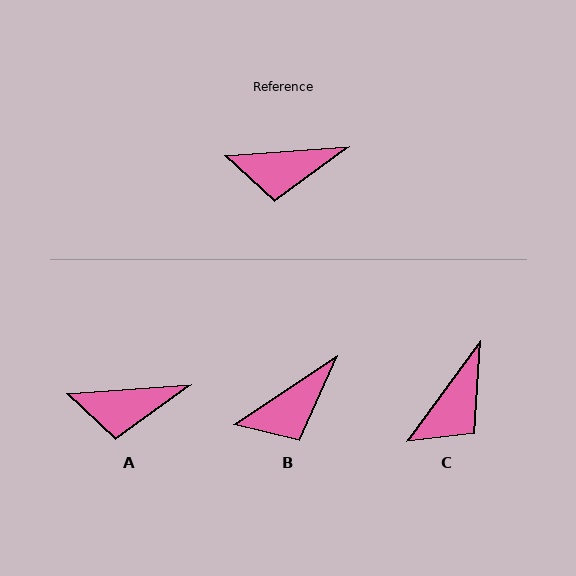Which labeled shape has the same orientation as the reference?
A.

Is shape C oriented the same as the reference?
No, it is off by about 50 degrees.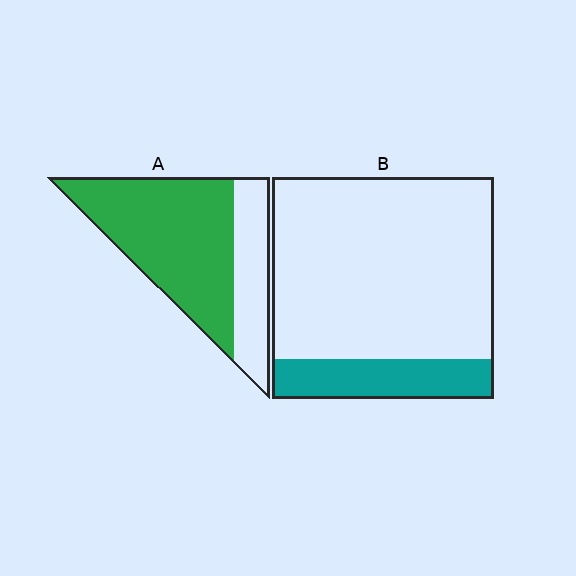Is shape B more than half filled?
No.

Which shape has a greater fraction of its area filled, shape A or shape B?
Shape A.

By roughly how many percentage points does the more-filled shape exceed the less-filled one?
By roughly 50 percentage points (A over B).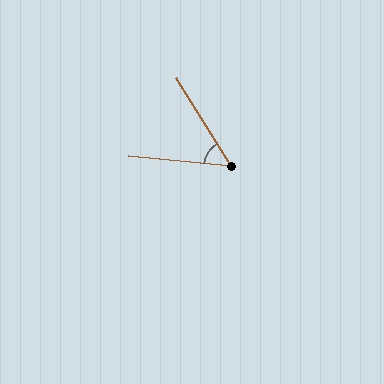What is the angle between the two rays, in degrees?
Approximately 52 degrees.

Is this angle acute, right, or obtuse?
It is acute.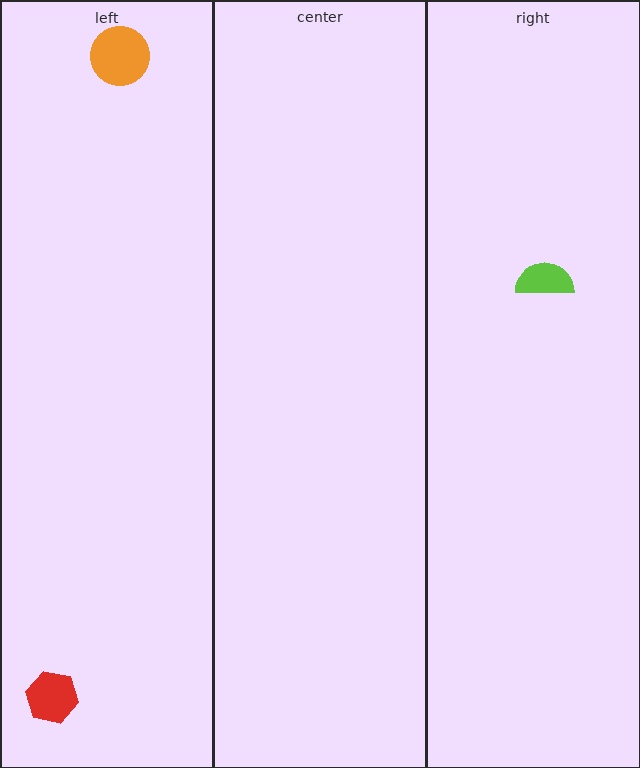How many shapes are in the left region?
2.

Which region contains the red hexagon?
The left region.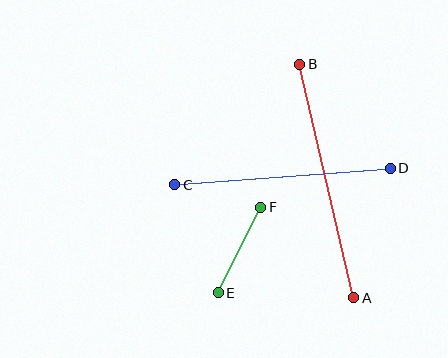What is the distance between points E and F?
The distance is approximately 96 pixels.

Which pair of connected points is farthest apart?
Points A and B are farthest apart.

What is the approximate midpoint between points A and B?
The midpoint is at approximately (327, 181) pixels.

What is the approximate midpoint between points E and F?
The midpoint is at approximately (240, 250) pixels.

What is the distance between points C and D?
The distance is approximately 216 pixels.